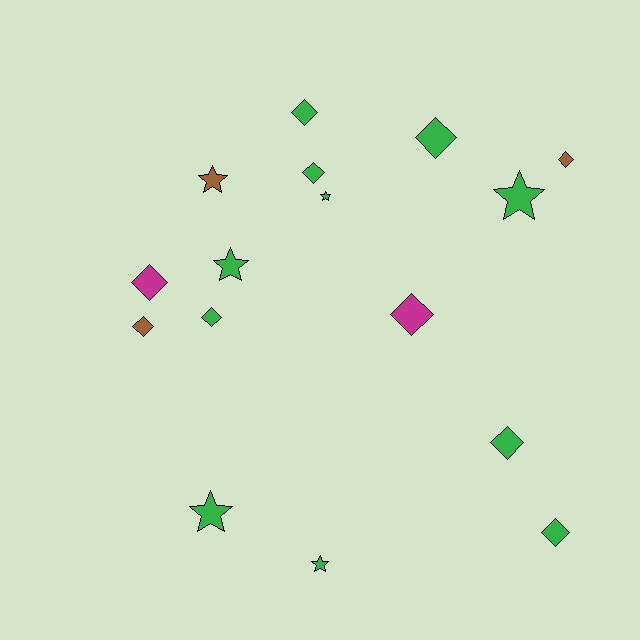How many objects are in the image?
There are 16 objects.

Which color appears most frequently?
Green, with 11 objects.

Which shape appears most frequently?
Diamond, with 10 objects.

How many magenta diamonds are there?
There are 2 magenta diamonds.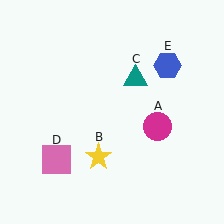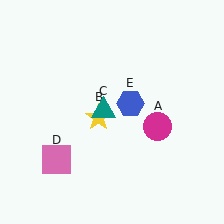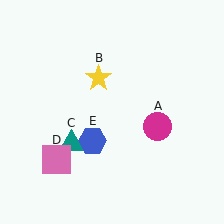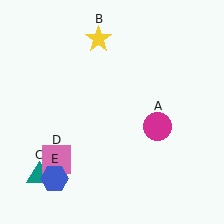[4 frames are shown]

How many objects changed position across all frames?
3 objects changed position: yellow star (object B), teal triangle (object C), blue hexagon (object E).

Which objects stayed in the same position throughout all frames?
Magenta circle (object A) and pink square (object D) remained stationary.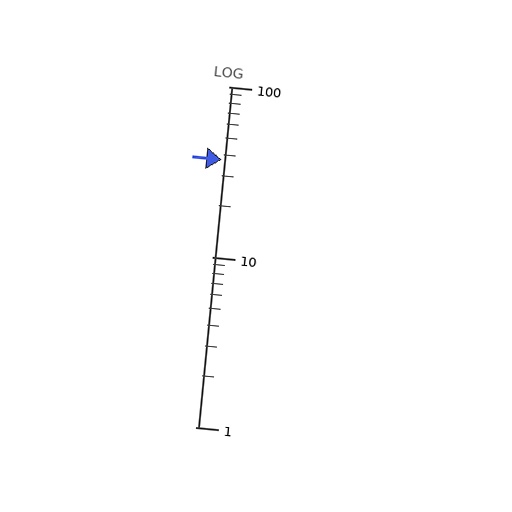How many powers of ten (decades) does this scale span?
The scale spans 2 decades, from 1 to 100.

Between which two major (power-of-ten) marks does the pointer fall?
The pointer is between 10 and 100.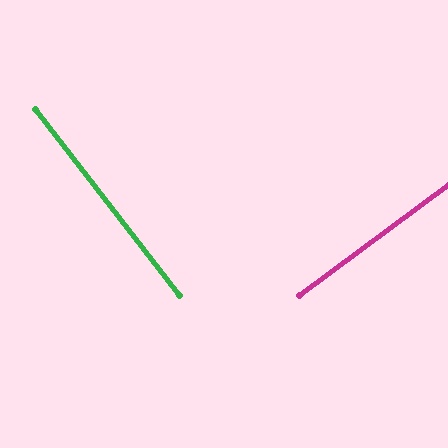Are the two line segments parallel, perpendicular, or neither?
Perpendicular — they meet at approximately 89°.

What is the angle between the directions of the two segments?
Approximately 89 degrees.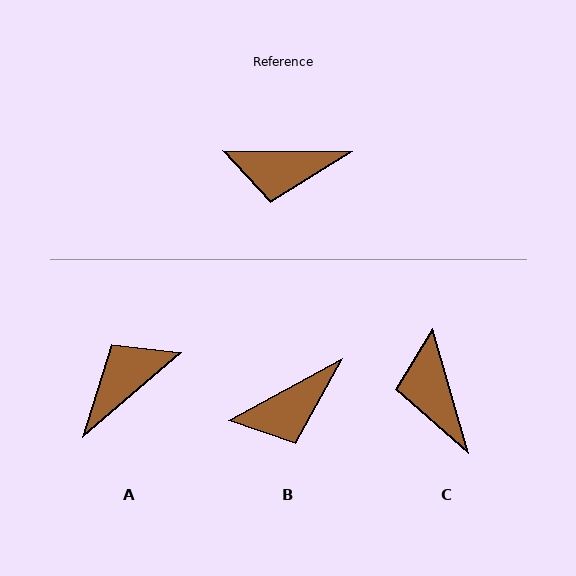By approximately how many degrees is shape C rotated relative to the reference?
Approximately 73 degrees clockwise.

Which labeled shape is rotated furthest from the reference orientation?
A, about 139 degrees away.